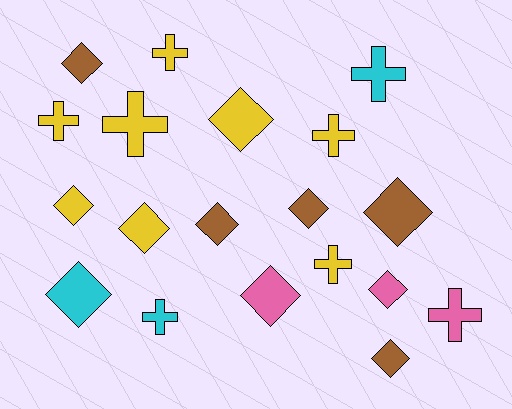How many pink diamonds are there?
There are 2 pink diamonds.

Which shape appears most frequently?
Diamond, with 11 objects.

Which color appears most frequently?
Yellow, with 8 objects.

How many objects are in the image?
There are 19 objects.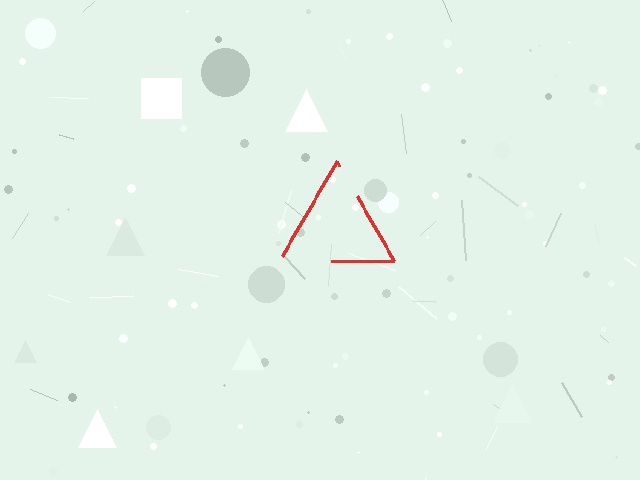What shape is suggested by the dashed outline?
The dashed outline suggests a triangle.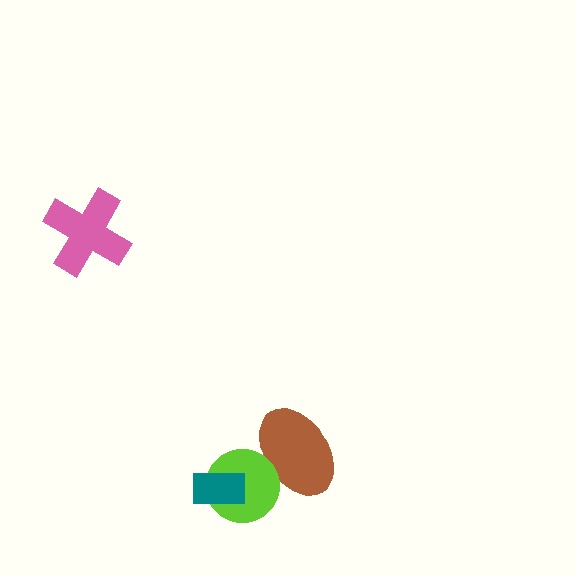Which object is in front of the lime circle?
The teal rectangle is in front of the lime circle.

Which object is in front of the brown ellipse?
The lime circle is in front of the brown ellipse.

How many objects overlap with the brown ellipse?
1 object overlaps with the brown ellipse.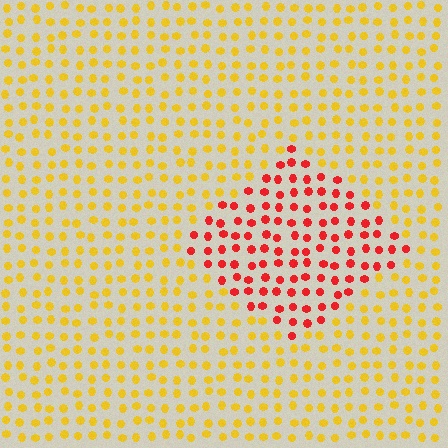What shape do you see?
I see a diamond.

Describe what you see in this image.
The image is filled with small yellow elements in a uniform arrangement. A diamond-shaped region is visible where the elements are tinted to a slightly different hue, forming a subtle color boundary.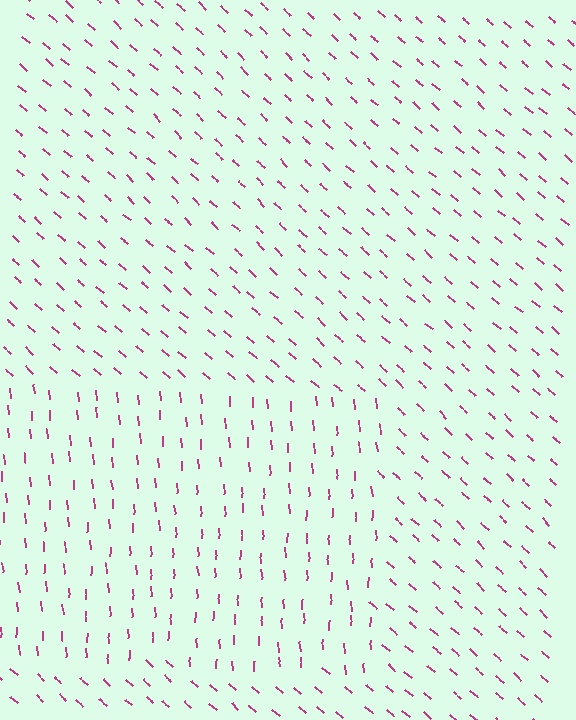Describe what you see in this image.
The image is filled with small magenta line segments. A rectangle region in the image has lines oriented differently from the surrounding lines, creating a visible texture boundary.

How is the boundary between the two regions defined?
The boundary is defined purely by a change in line orientation (approximately 45 degrees difference). All lines are the same color and thickness.